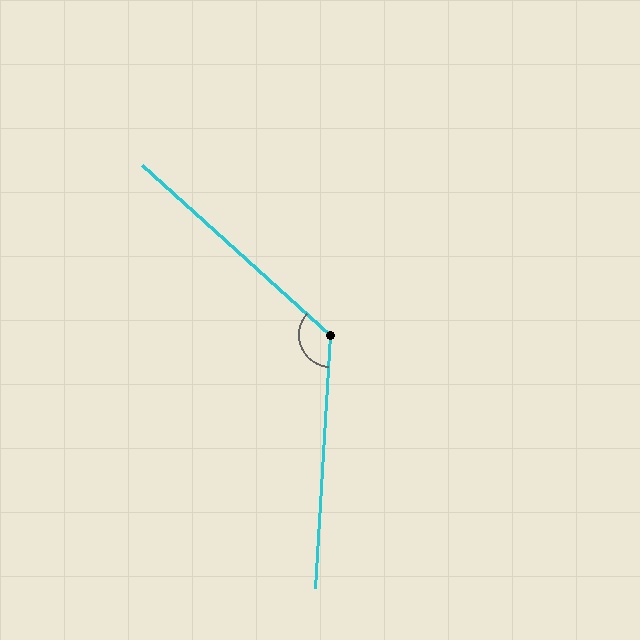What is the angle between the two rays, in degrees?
Approximately 129 degrees.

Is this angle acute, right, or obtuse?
It is obtuse.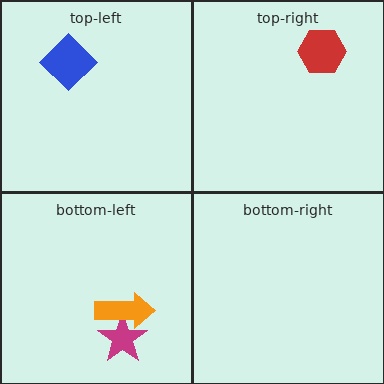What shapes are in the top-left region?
The blue diamond.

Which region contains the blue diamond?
The top-left region.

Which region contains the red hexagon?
The top-right region.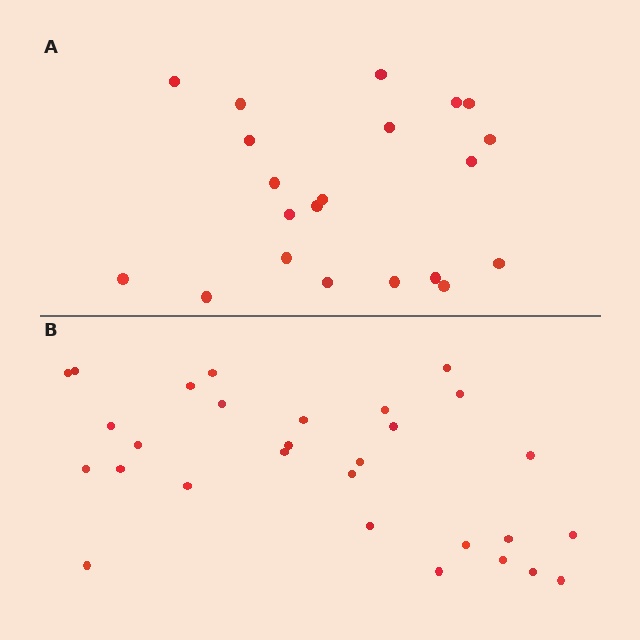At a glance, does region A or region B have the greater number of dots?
Region B (the bottom region) has more dots.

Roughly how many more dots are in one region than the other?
Region B has roughly 8 or so more dots than region A.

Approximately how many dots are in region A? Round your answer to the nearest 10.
About 20 dots. (The exact count is 21, which rounds to 20.)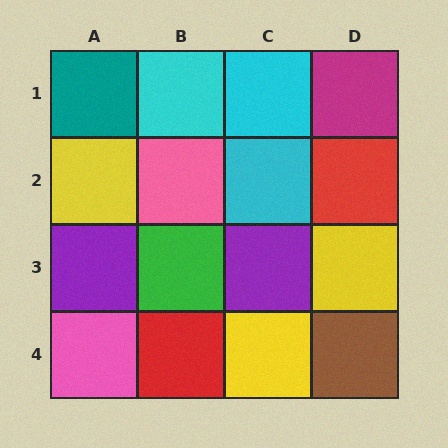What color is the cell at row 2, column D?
Red.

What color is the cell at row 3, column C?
Purple.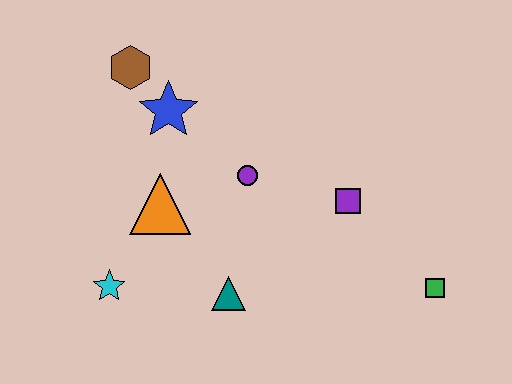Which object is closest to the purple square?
The purple circle is closest to the purple square.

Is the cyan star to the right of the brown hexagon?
No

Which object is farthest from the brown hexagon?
The green square is farthest from the brown hexagon.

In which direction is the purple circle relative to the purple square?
The purple circle is to the left of the purple square.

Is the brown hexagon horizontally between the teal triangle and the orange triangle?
No